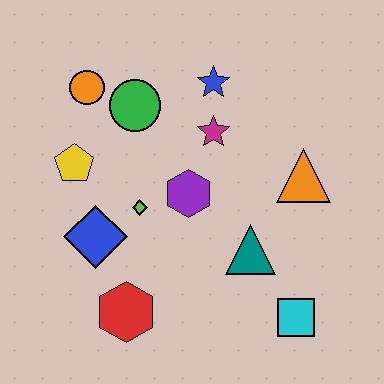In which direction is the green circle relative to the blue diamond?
The green circle is above the blue diamond.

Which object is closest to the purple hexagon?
The lime diamond is closest to the purple hexagon.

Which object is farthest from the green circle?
The cyan square is farthest from the green circle.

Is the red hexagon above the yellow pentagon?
No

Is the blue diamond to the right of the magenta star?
No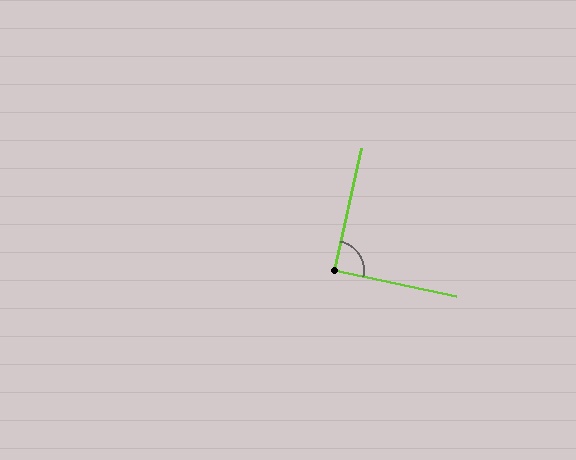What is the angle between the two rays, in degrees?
Approximately 89 degrees.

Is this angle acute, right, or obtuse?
It is approximately a right angle.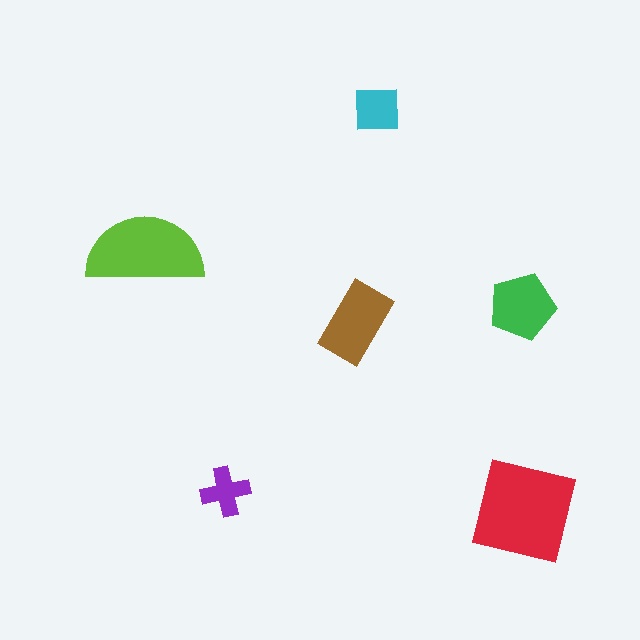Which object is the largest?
The red square.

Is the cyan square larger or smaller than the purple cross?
Larger.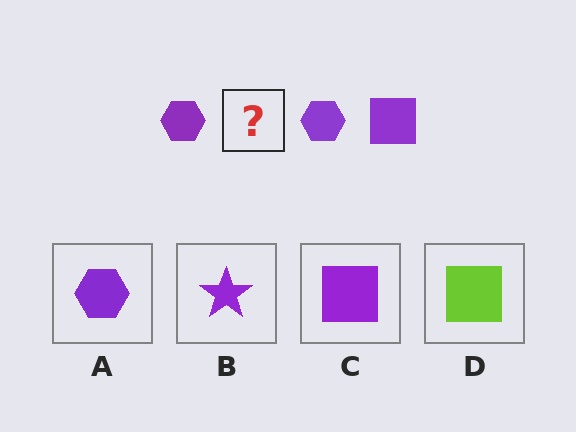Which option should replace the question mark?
Option C.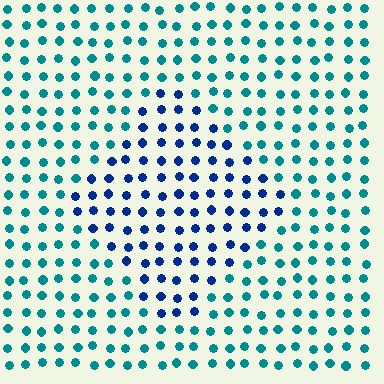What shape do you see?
I see a diamond.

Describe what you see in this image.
The image is filled with small teal elements in a uniform arrangement. A diamond-shaped region is visible where the elements are tinted to a slightly different hue, forming a subtle color boundary.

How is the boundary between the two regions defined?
The boundary is defined purely by a slight shift in hue (about 41 degrees). Spacing, size, and orientation are identical on both sides.